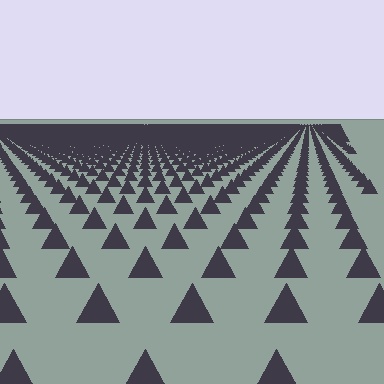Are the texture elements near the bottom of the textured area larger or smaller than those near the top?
Larger. Near the bottom, elements are closer to the viewer and appear at a bigger on-screen size.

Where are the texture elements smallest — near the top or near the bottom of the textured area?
Near the top.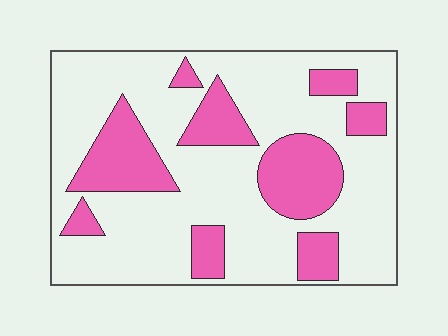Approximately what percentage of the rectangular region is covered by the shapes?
Approximately 30%.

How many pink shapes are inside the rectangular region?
9.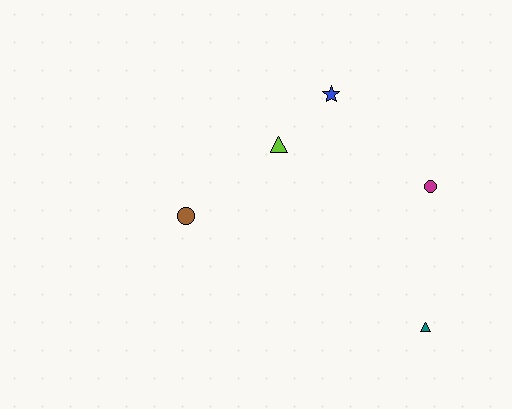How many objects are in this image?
There are 5 objects.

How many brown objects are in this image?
There is 1 brown object.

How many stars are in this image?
There is 1 star.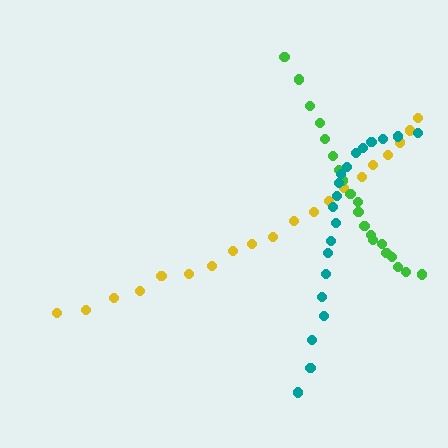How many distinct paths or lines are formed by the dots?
There are 3 distinct paths.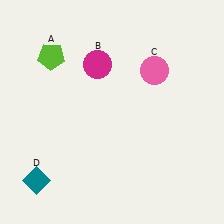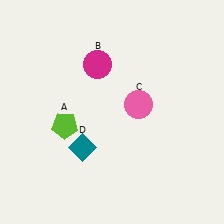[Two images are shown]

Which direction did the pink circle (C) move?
The pink circle (C) moved down.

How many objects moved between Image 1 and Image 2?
3 objects moved between the two images.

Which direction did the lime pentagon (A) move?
The lime pentagon (A) moved down.